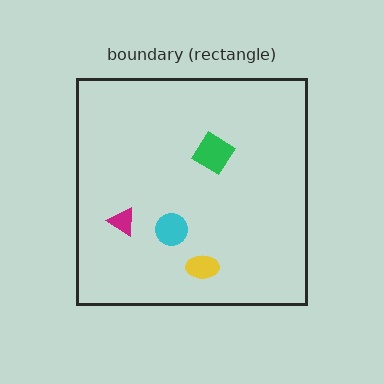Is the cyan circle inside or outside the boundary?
Inside.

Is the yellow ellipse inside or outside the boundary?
Inside.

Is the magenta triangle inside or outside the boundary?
Inside.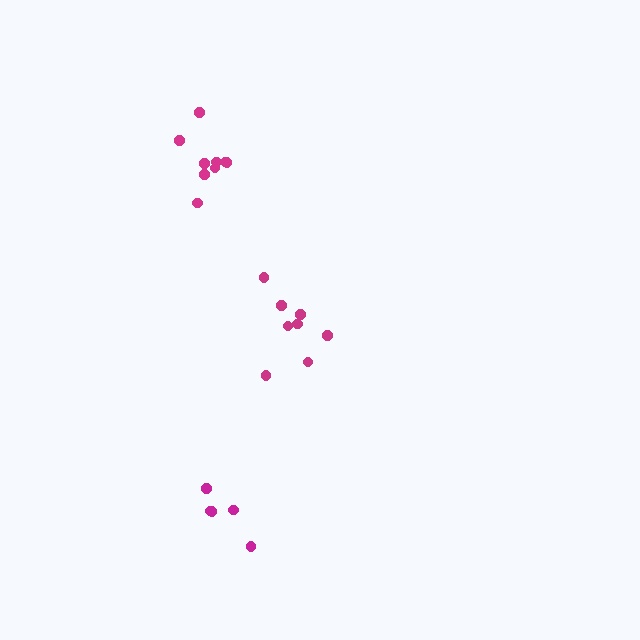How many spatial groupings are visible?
There are 3 spatial groupings.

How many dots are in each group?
Group 1: 8 dots, Group 2: 9 dots, Group 3: 5 dots (22 total).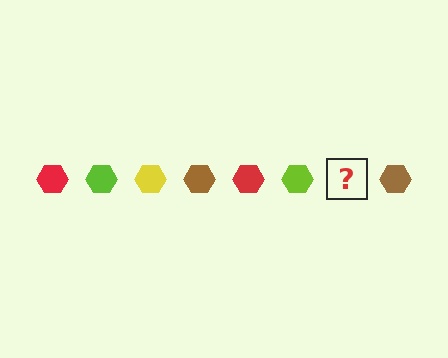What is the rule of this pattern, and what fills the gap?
The rule is that the pattern cycles through red, lime, yellow, brown hexagons. The gap should be filled with a yellow hexagon.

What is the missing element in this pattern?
The missing element is a yellow hexagon.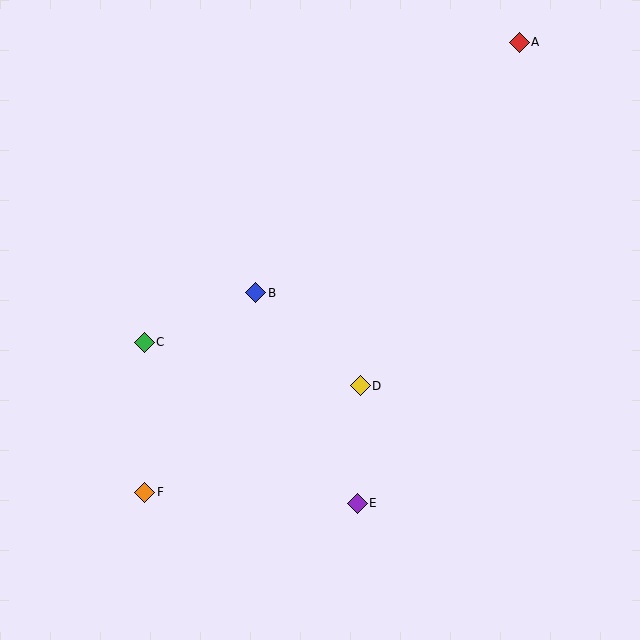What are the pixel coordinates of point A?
Point A is at (519, 42).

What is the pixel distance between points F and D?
The distance between F and D is 240 pixels.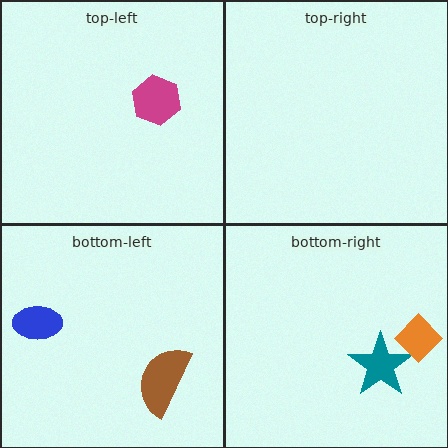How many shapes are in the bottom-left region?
2.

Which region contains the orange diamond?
The bottom-right region.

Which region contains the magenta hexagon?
The top-left region.